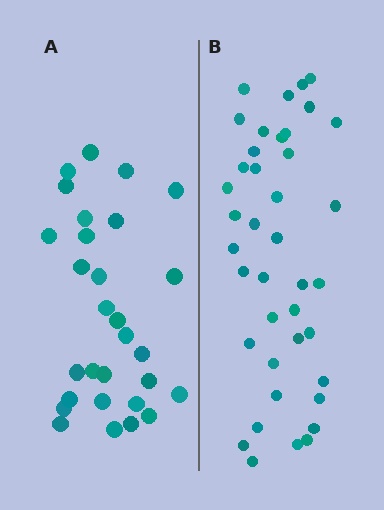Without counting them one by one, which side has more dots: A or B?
Region B (the right region) has more dots.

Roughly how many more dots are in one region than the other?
Region B has roughly 12 or so more dots than region A.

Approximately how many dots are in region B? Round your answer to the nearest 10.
About 40 dots.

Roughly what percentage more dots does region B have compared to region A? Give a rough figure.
About 40% more.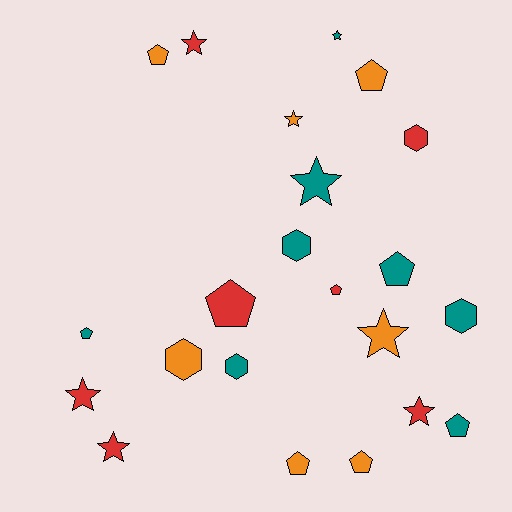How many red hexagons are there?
There is 1 red hexagon.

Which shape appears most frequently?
Pentagon, with 9 objects.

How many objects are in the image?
There are 22 objects.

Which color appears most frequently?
Teal, with 8 objects.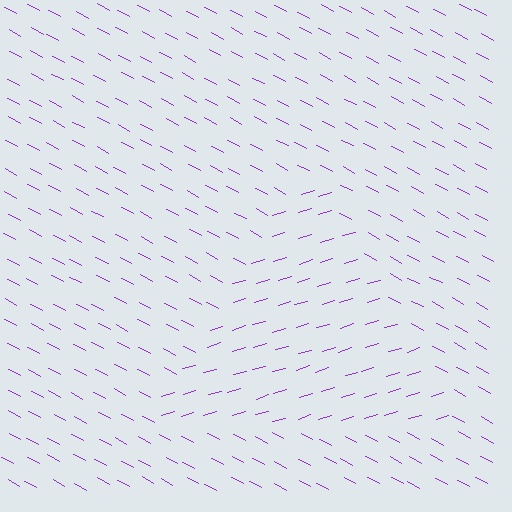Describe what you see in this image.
The image is filled with small purple line segments. A triangle region in the image has lines oriented differently from the surrounding lines, creating a visible texture boundary.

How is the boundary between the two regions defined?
The boundary is defined purely by a change in line orientation (approximately 45 degrees difference). All lines are the same color and thickness.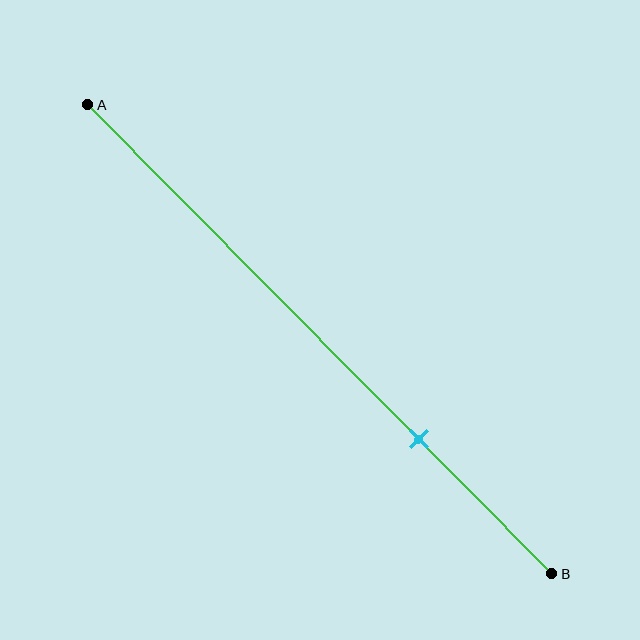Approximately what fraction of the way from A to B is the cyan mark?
The cyan mark is approximately 70% of the way from A to B.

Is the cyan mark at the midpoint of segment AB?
No, the mark is at about 70% from A, not at the 50% midpoint.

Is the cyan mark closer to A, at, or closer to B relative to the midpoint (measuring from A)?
The cyan mark is closer to point B than the midpoint of segment AB.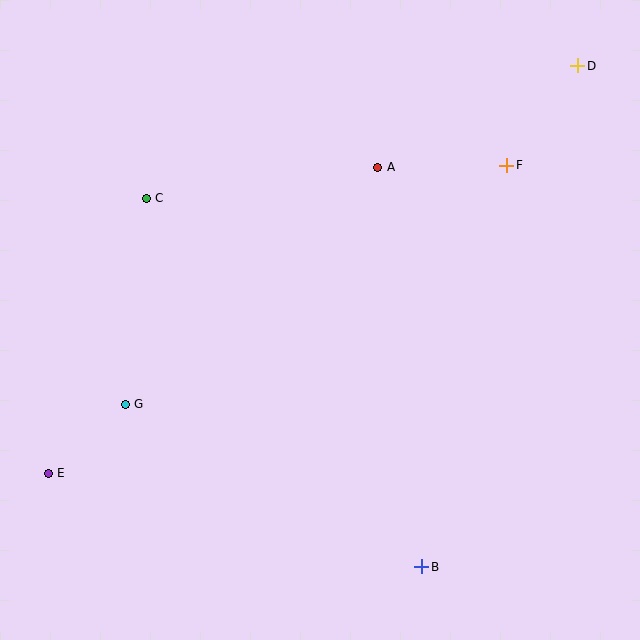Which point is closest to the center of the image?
Point A at (378, 167) is closest to the center.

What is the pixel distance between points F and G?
The distance between F and G is 450 pixels.